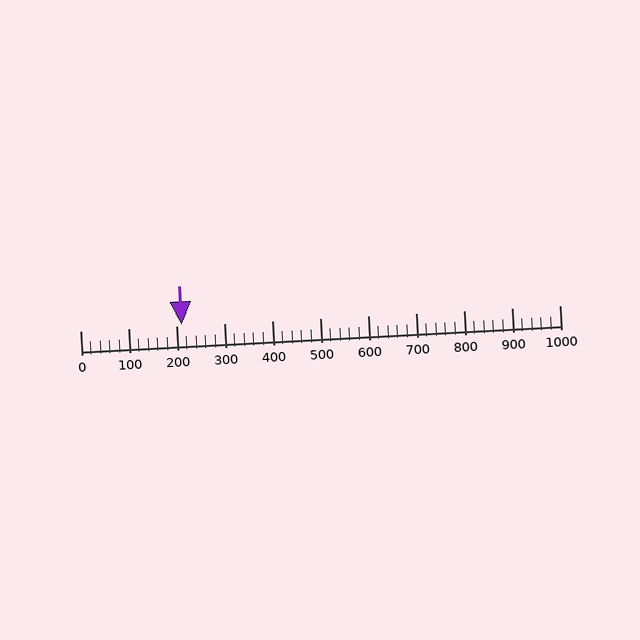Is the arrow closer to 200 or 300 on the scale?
The arrow is closer to 200.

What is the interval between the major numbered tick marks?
The major tick marks are spaced 100 units apart.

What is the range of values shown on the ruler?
The ruler shows values from 0 to 1000.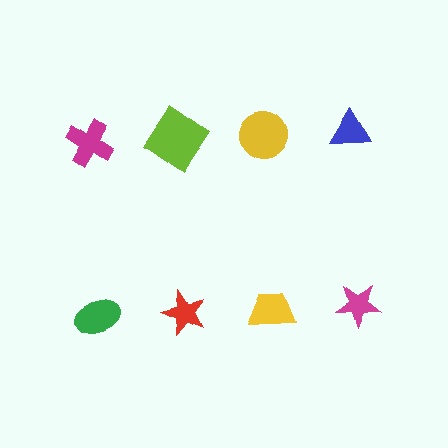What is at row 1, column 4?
A blue triangle.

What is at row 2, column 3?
A yellow trapezoid.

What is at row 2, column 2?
A red star.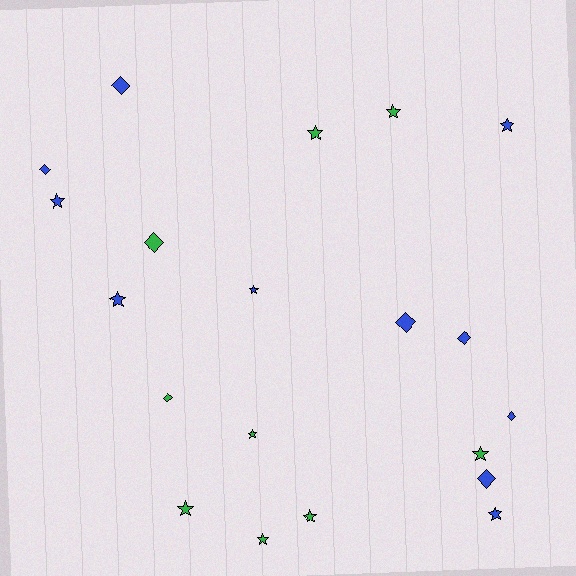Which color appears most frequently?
Blue, with 11 objects.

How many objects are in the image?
There are 20 objects.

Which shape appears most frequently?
Star, with 12 objects.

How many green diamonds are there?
There are 2 green diamonds.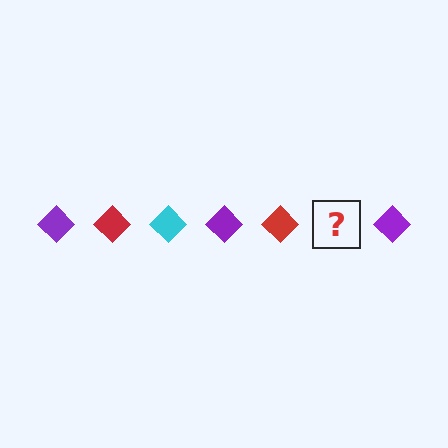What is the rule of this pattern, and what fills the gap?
The rule is that the pattern cycles through purple, red, cyan diamonds. The gap should be filled with a cyan diamond.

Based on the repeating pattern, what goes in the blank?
The blank should be a cyan diamond.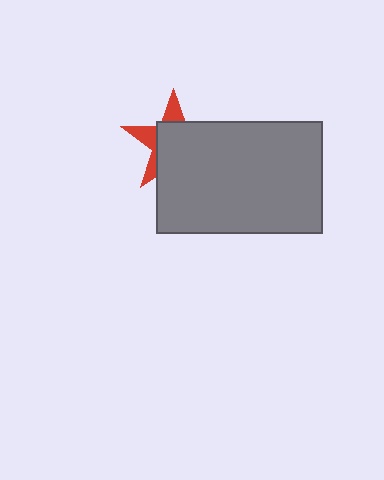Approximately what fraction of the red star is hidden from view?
Roughly 68% of the red star is hidden behind the gray rectangle.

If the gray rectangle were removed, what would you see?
You would see the complete red star.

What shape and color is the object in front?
The object in front is a gray rectangle.